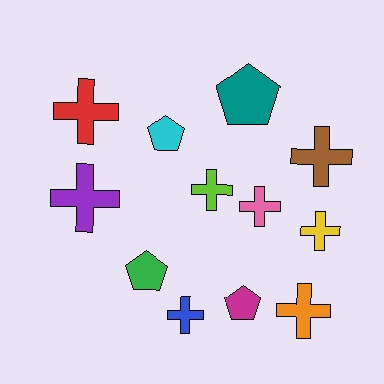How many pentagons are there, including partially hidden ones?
There are 4 pentagons.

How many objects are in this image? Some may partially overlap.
There are 12 objects.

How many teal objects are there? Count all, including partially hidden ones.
There is 1 teal object.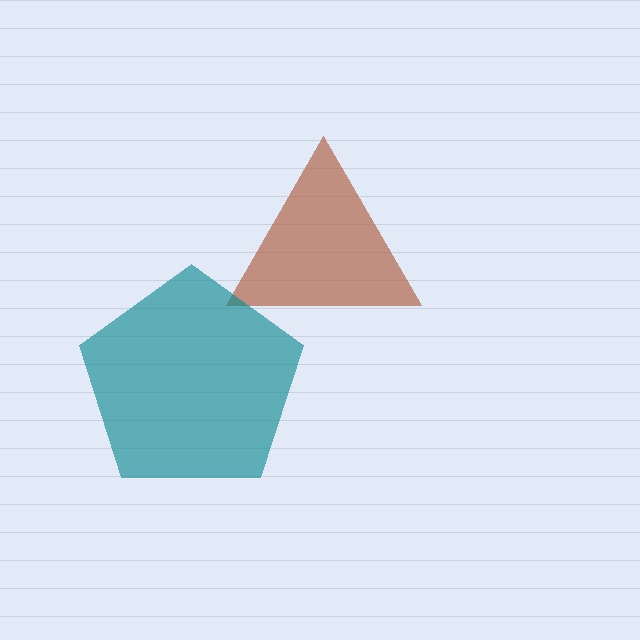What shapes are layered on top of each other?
The layered shapes are: a brown triangle, a teal pentagon.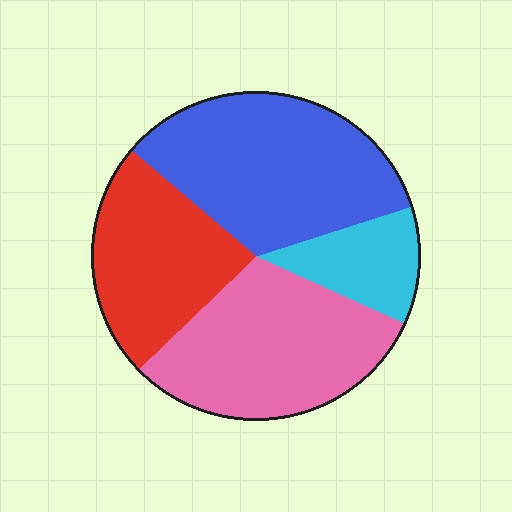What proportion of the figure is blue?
Blue takes up about one third (1/3) of the figure.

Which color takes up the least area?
Cyan, at roughly 10%.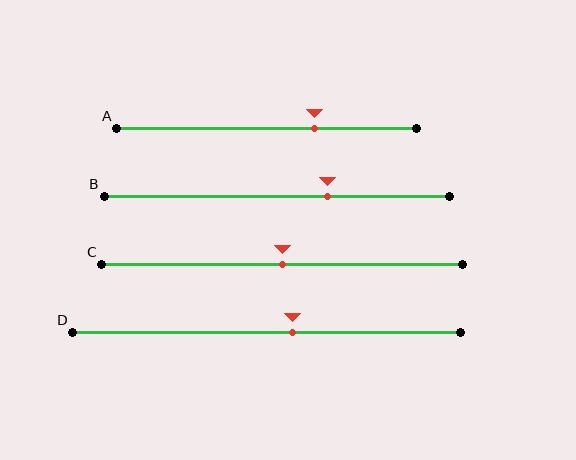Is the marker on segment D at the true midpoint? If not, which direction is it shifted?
No, the marker on segment D is shifted to the right by about 7% of the segment length.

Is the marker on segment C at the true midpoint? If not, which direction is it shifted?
Yes, the marker on segment C is at the true midpoint.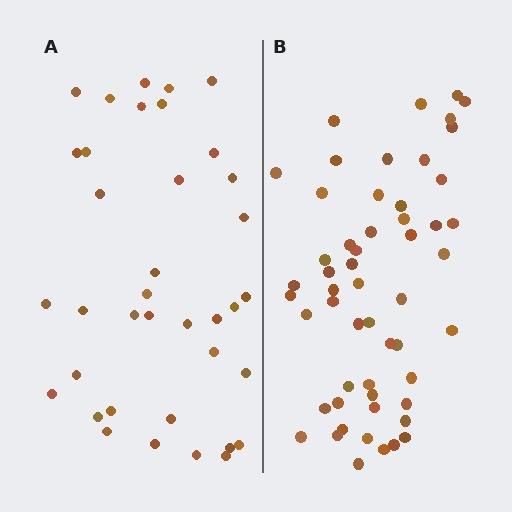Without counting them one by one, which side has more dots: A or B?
Region B (the right region) has more dots.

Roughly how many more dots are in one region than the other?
Region B has approximately 15 more dots than region A.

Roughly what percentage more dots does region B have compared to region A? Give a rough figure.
About 45% more.